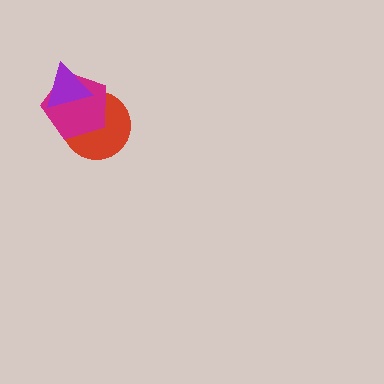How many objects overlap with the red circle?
2 objects overlap with the red circle.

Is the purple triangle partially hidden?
No, no other shape covers it.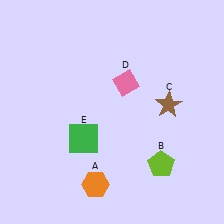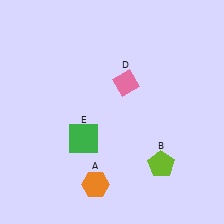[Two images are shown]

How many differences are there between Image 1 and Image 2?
There is 1 difference between the two images.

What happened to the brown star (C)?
The brown star (C) was removed in Image 2. It was in the top-right area of Image 1.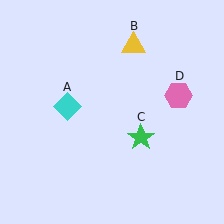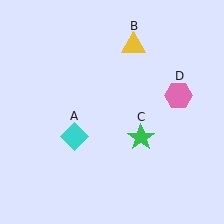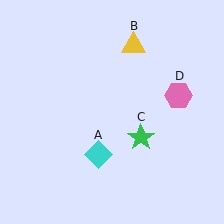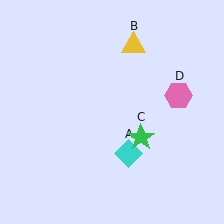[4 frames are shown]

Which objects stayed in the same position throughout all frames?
Yellow triangle (object B) and green star (object C) and pink hexagon (object D) remained stationary.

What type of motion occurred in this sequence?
The cyan diamond (object A) rotated counterclockwise around the center of the scene.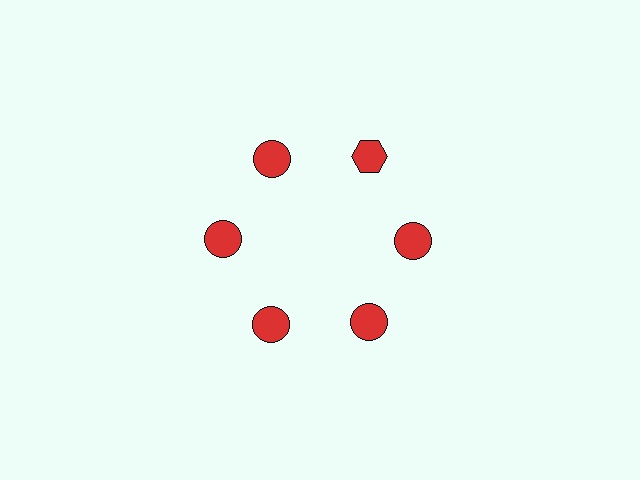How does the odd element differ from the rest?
It has a different shape: hexagon instead of circle.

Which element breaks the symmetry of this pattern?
The red hexagon at roughly the 1 o'clock position breaks the symmetry. All other shapes are red circles.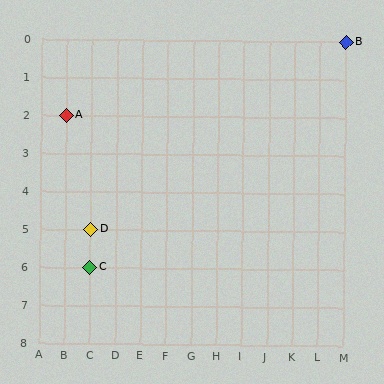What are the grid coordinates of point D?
Point D is at grid coordinates (C, 5).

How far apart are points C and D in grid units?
Points C and D are 1 row apart.